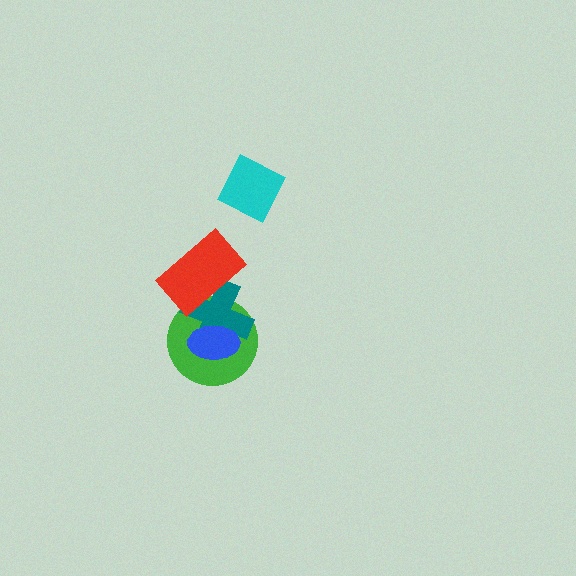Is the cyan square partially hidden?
No, no other shape covers it.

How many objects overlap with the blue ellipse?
2 objects overlap with the blue ellipse.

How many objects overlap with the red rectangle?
2 objects overlap with the red rectangle.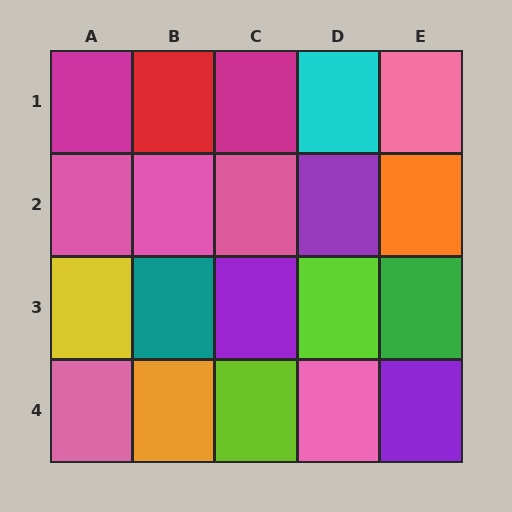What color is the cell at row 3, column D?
Lime.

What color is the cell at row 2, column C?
Pink.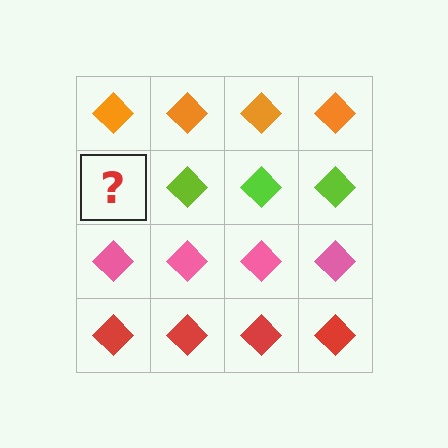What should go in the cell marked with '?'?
The missing cell should contain a lime diamond.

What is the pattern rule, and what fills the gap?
The rule is that each row has a consistent color. The gap should be filled with a lime diamond.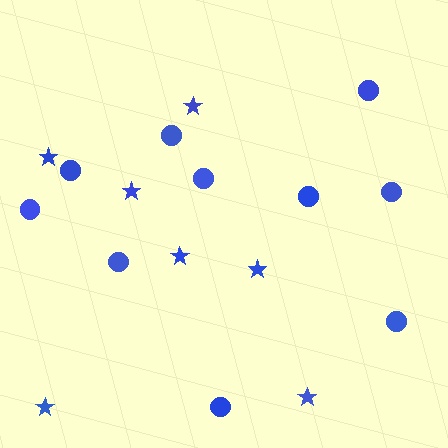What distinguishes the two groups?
There are 2 groups: one group of circles (10) and one group of stars (7).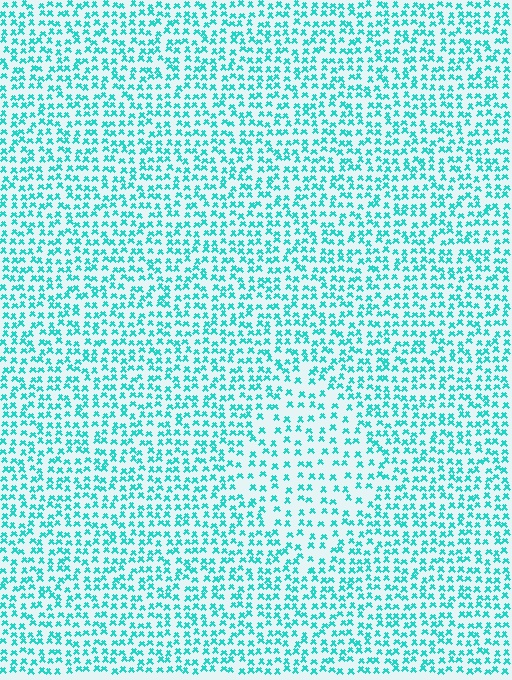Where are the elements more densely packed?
The elements are more densely packed outside the diamond boundary.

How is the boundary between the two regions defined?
The boundary is defined by a change in element density (approximately 1.7x ratio). All elements are the same color, size, and shape.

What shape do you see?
I see a diamond.